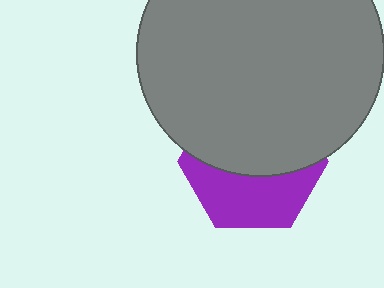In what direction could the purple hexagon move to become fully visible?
The purple hexagon could move down. That would shift it out from behind the gray circle entirely.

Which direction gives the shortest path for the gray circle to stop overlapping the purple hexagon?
Moving up gives the shortest separation.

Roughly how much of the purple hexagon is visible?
A small part of it is visible (roughly 43%).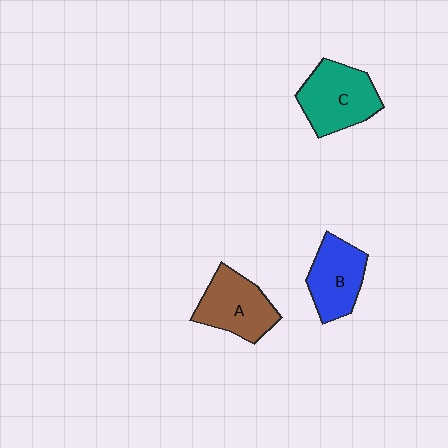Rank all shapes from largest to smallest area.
From largest to smallest: C (teal), A (brown), B (blue).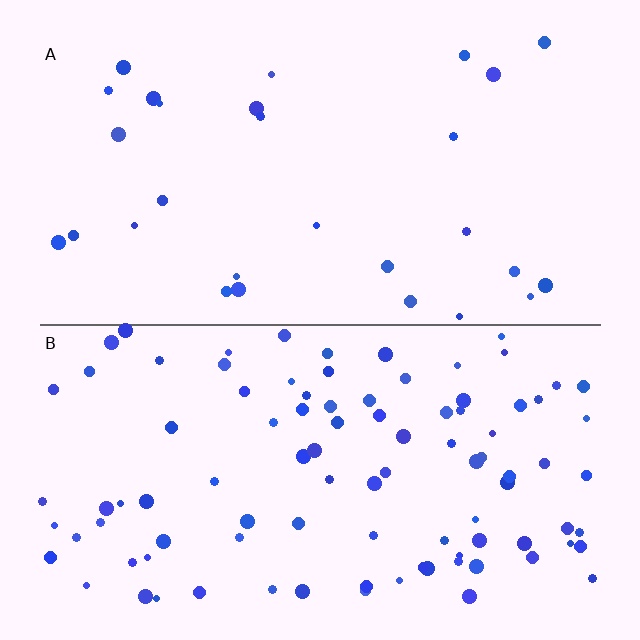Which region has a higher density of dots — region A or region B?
B (the bottom).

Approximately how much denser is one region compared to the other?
Approximately 3.4× — region B over region A.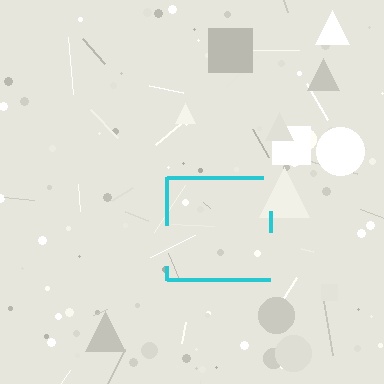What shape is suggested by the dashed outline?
The dashed outline suggests a square.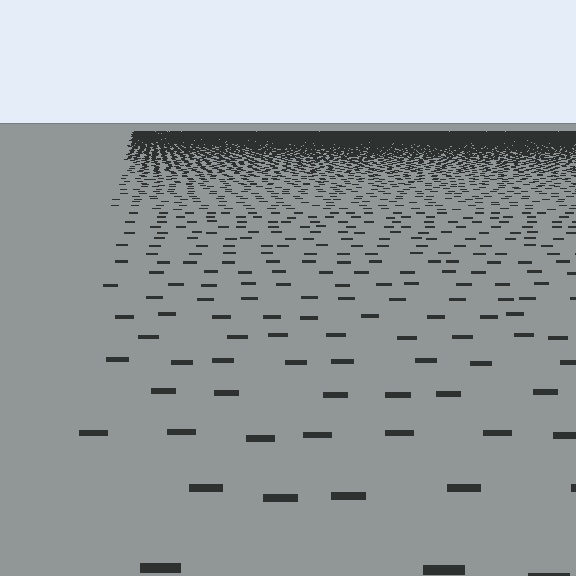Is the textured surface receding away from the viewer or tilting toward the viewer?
The surface is receding away from the viewer. Texture elements get smaller and denser toward the top.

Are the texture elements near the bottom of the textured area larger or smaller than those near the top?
Larger. Near the bottom, elements are closer to the viewer and appear at a bigger on-screen size.